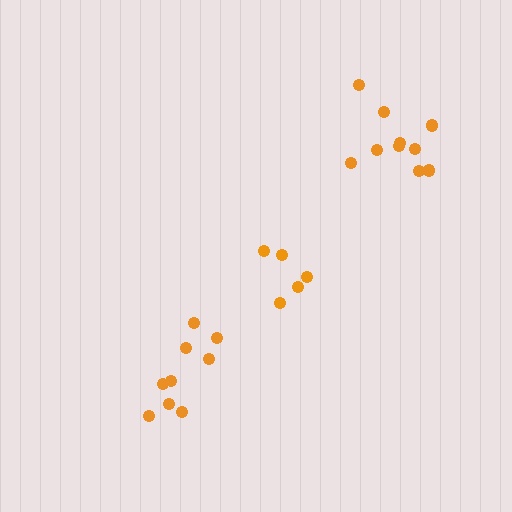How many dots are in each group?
Group 1: 9 dots, Group 2: 10 dots, Group 3: 5 dots (24 total).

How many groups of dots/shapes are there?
There are 3 groups.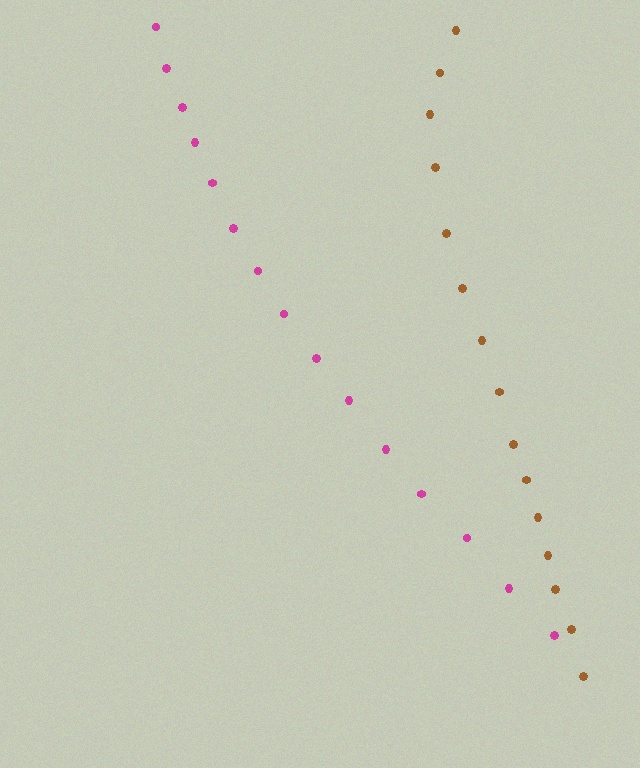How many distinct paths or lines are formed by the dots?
There are 2 distinct paths.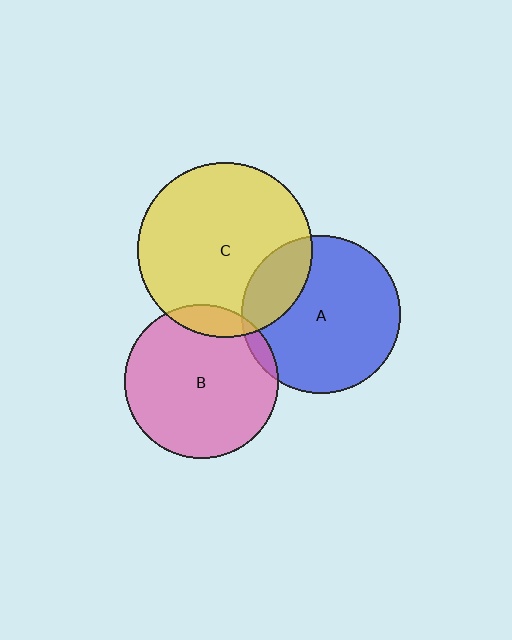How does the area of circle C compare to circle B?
Approximately 1.3 times.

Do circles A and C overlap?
Yes.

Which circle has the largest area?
Circle C (yellow).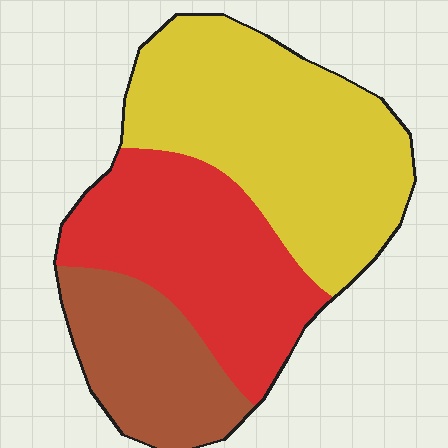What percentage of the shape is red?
Red takes up about one third (1/3) of the shape.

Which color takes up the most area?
Yellow, at roughly 45%.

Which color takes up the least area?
Brown, at roughly 20%.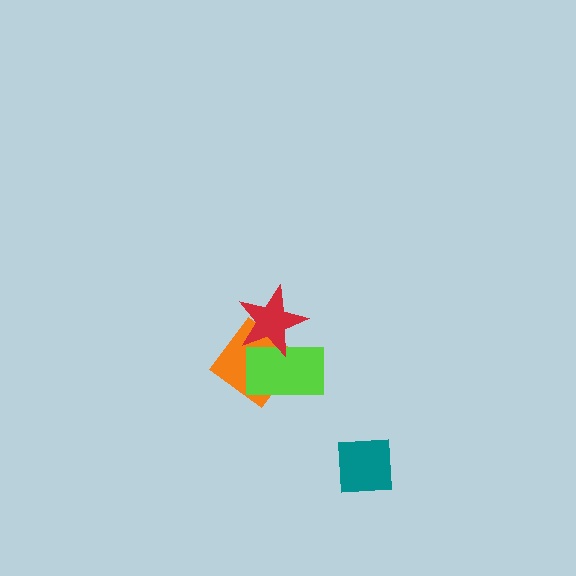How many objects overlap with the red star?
2 objects overlap with the red star.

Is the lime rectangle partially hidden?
Yes, it is partially covered by another shape.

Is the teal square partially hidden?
No, no other shape covers it.